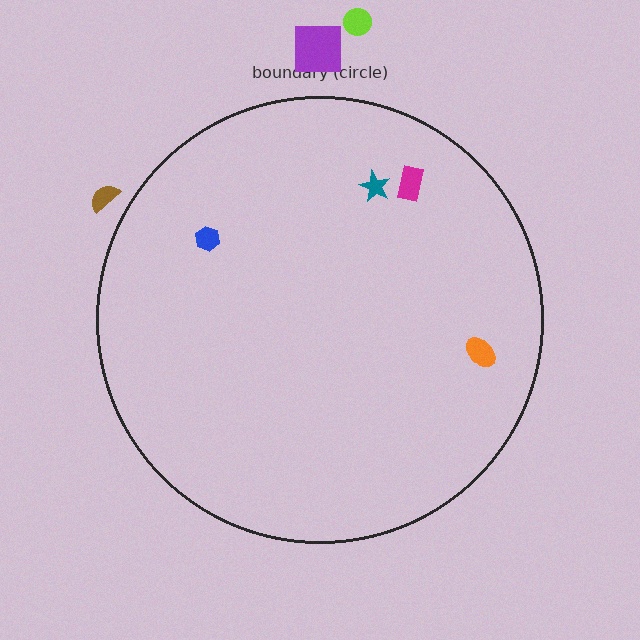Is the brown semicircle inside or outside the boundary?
Outside.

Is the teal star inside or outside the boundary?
Inside.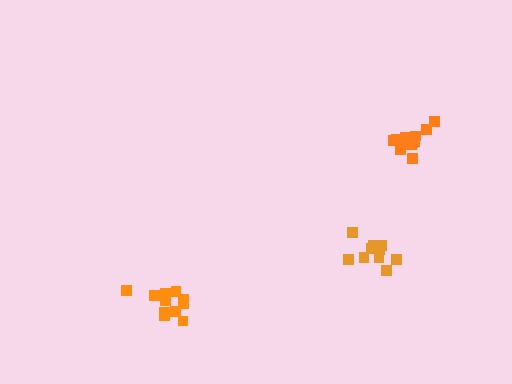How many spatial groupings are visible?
There are 3 spatial groupings.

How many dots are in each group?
Group 1: 13 dots, Group 2: 11 dots, Group 3: 10 dots (34 total).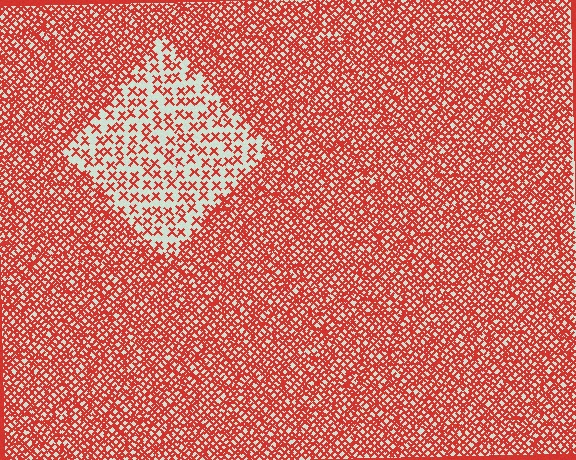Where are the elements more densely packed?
The elements are more densely packed outside the diamond boundary.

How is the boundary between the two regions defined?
The boundary is defined by a change in element density (approximately 2.7x ratio). All elements are the same color, size, and shape.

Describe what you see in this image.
The image contains small red elements arranged at two different densities. A diamond-shaped region is visible where the elements are less densely packed than the surrounding area.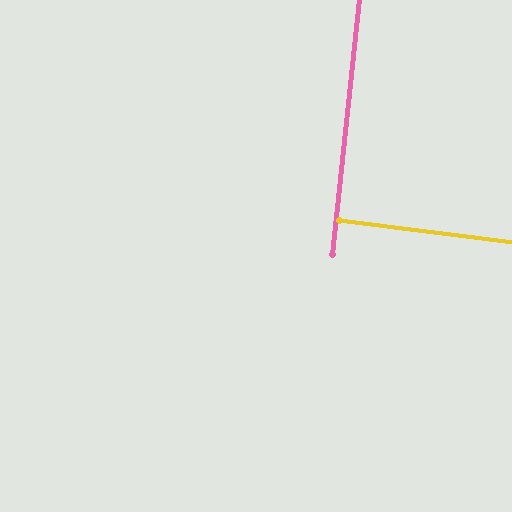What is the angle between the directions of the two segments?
Approximately 89 degrees.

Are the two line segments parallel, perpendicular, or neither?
Perpendicular — they meet at approximately 89°.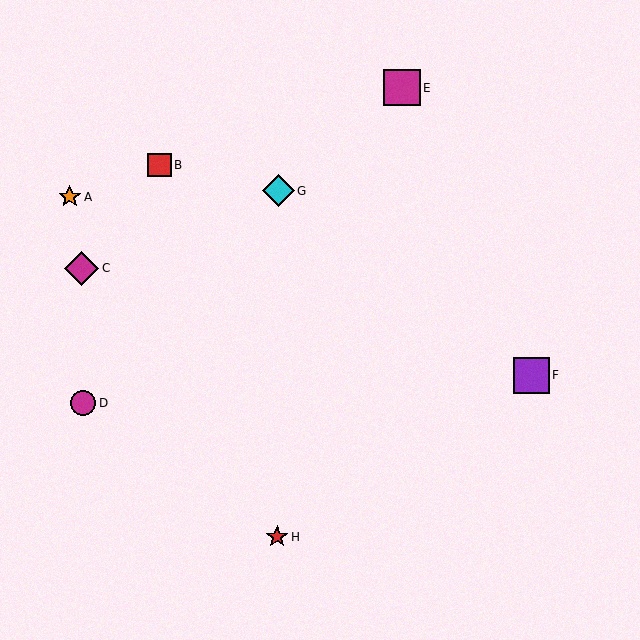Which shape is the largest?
The magenta square (labeled E) is the largest.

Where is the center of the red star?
The center of the red star is at (277, 537).